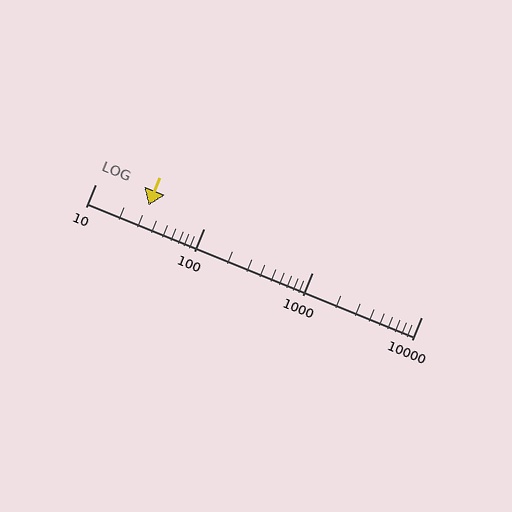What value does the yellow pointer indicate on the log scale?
The pointer indicates approximately 31.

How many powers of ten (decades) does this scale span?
The scale spans 3 decades, from 10 to 10000.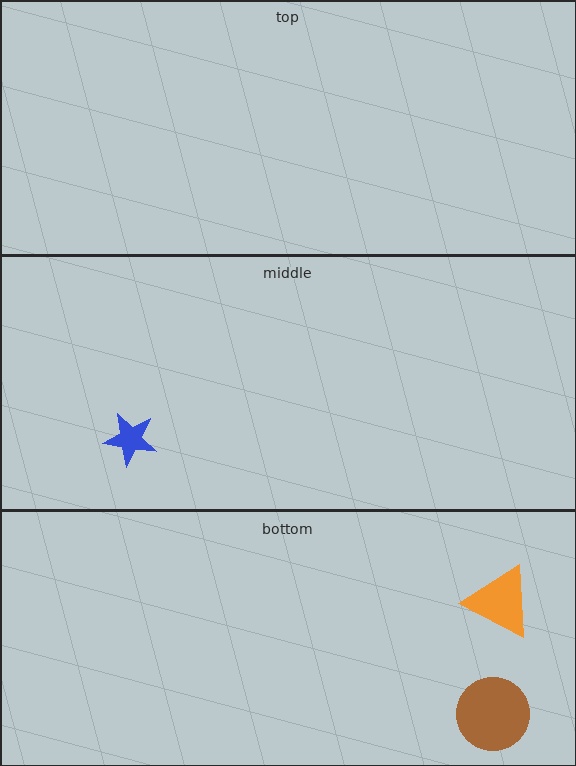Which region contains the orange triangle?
The bottom region.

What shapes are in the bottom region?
The orange triangle, the brown circle.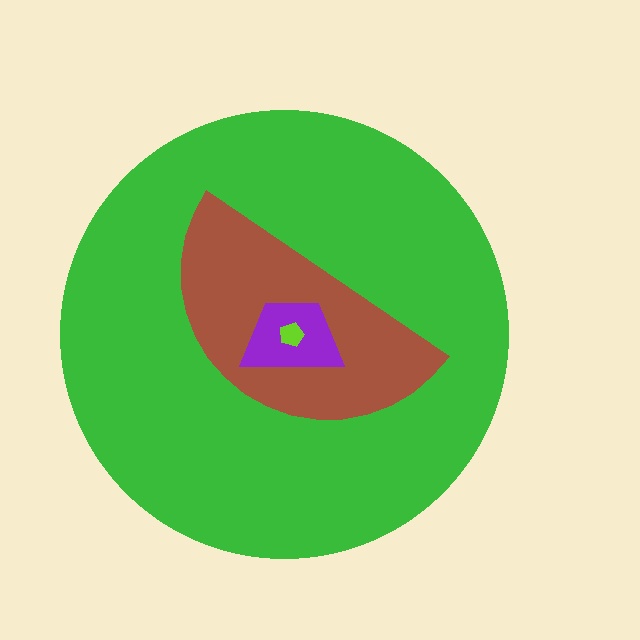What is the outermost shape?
The green circle.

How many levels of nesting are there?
4.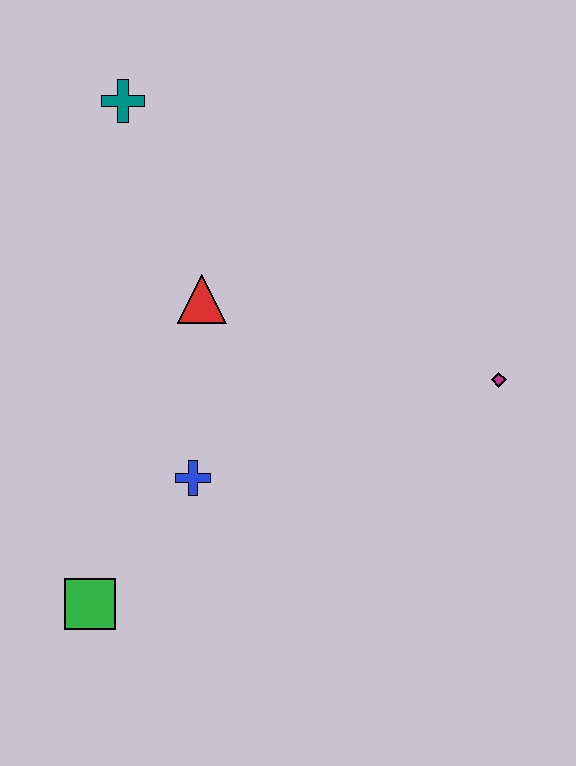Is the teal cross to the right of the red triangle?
No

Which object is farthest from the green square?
The teal cross is farthest from the green square.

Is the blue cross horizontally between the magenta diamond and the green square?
Yes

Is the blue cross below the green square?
No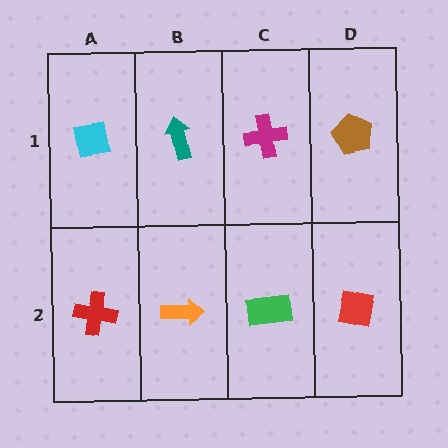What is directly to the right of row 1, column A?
A teal arrow.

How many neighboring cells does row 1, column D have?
2.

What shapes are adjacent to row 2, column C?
A magenta cross (row 1, column C), an orange arrow (row 2, column B), a red square (row 2, column D).